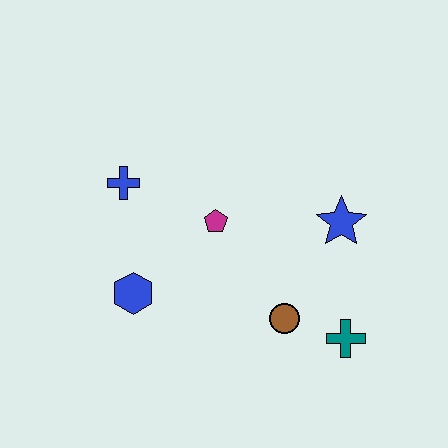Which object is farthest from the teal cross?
The blue cross is farthest from the teal cross.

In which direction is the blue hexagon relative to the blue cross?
The blue hexagon is below the blue cross.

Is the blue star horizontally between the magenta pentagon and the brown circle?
No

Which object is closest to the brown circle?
The teal cross is closest to the brown circle.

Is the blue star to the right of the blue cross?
Yes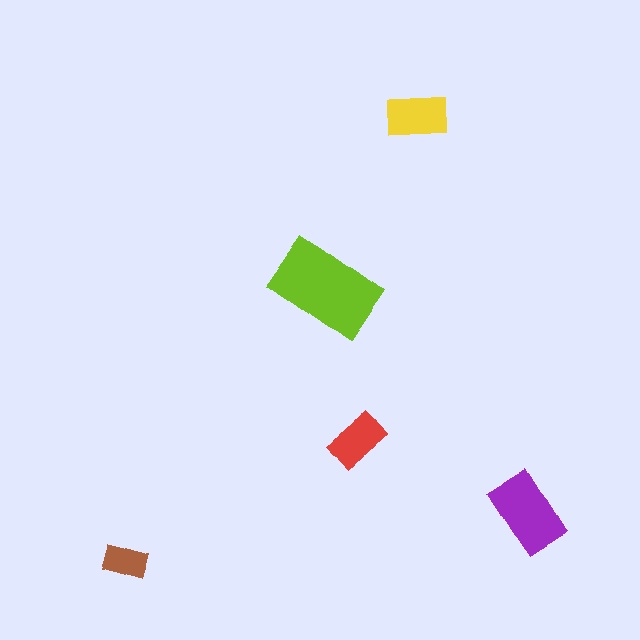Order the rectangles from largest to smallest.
the lime one, the purple one, the yellow one, the red one, the brown one.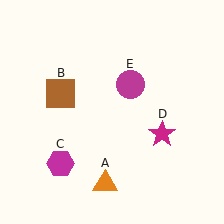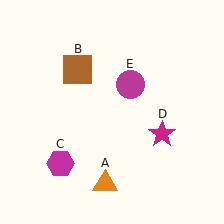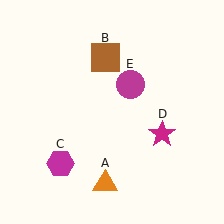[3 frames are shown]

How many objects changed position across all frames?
1 object changed position: brown square (object B).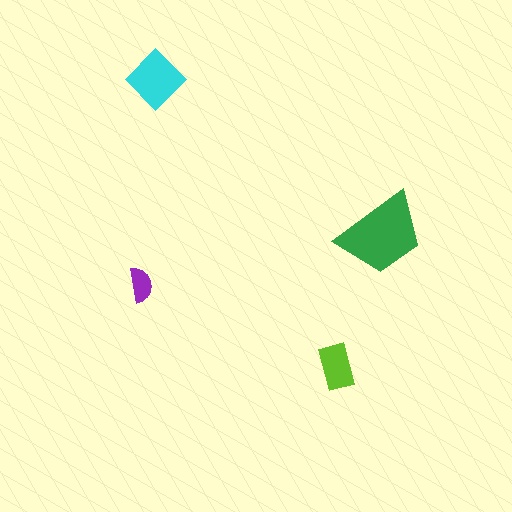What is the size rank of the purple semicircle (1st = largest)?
4th.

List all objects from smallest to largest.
The purple semicircle, the lime rectangle, the cyan diamond, the green trapezoid.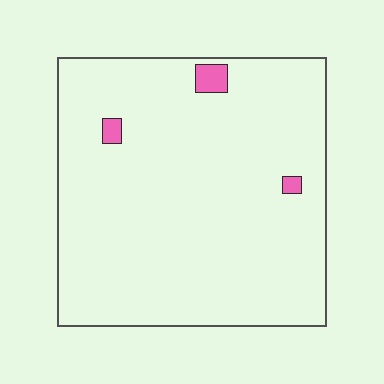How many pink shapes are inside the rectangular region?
3.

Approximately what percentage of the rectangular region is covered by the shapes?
Approximately 5%.